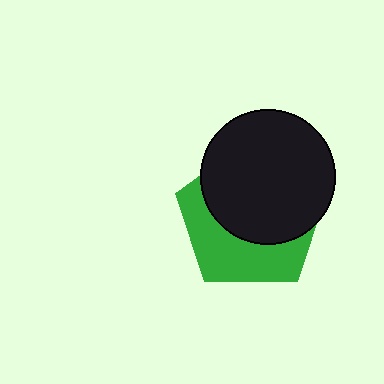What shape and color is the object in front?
The object in front is a black circle.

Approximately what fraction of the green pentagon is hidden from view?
Roughly 59% of the green pentagon is hidden behind the black circle.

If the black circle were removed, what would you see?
You would see the complete green pentagon.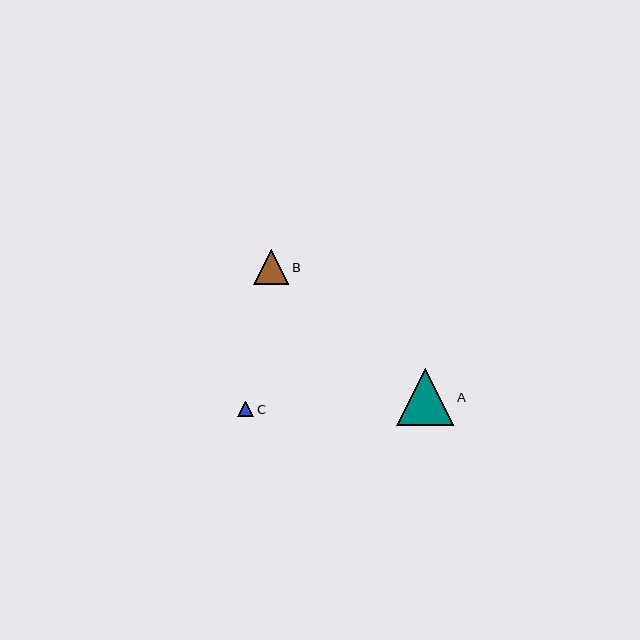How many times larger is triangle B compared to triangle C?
Triangle B is approximately 2.2 times the size of triangle C.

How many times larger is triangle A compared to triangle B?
Triangle A is approximately 1.6 times the size of triangle B.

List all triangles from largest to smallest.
From largest to smallest: A, B, C.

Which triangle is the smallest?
Triangle C is the smallest with a size of approximately 16 pixels.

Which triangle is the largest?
Triangle A is the largest with a size of approximately 57 pixels.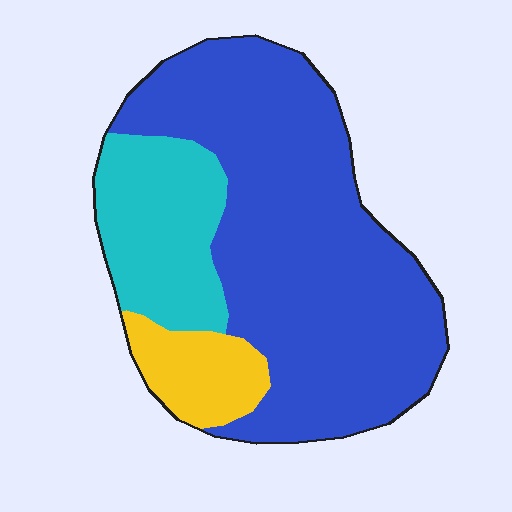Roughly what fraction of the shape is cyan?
Cyan takes up about one fifth (1/5) of the shape.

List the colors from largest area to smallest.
From largest to smallest: blue, cyan, yellow.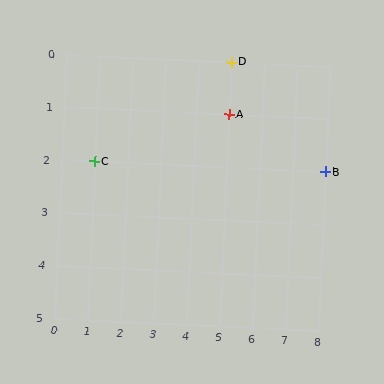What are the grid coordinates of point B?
Point B is at grid coordinates (8, 2).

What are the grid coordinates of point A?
Point A is at grid coordinates (5, 1).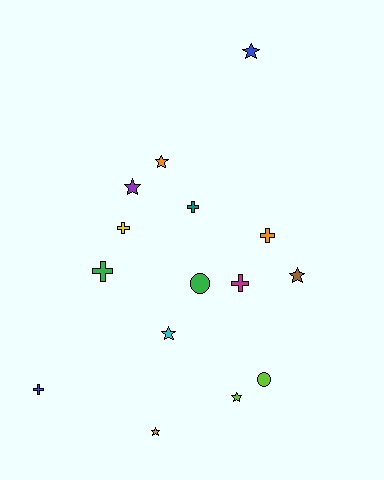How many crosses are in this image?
There are 6 crosses.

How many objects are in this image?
There are 15 objects.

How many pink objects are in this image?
There are no pink objects.